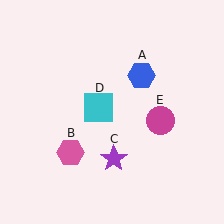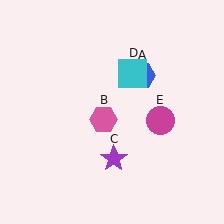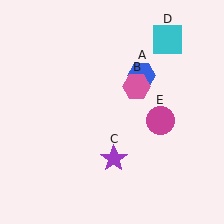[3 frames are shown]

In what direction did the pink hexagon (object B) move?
The pink hexagon (object B) moved up and to the right.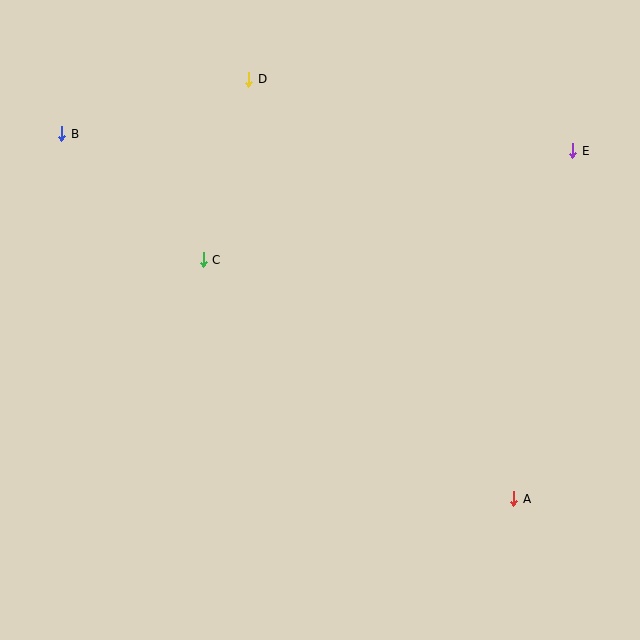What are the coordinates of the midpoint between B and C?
The midpoint between B and C is at (132, 197).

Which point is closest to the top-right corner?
Point E is closest to the top-right corner.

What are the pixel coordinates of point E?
Point E is at (573, 151).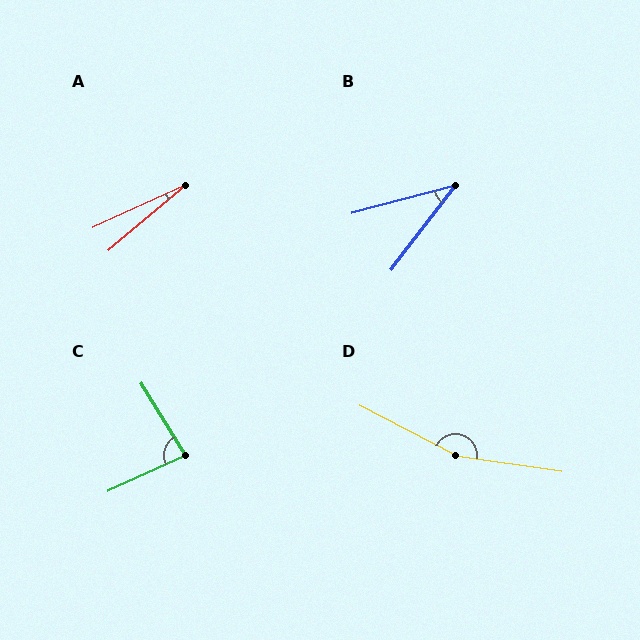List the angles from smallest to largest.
A (15°), B (38°), C (83°), D (161°).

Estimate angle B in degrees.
Approximately 38 degrees.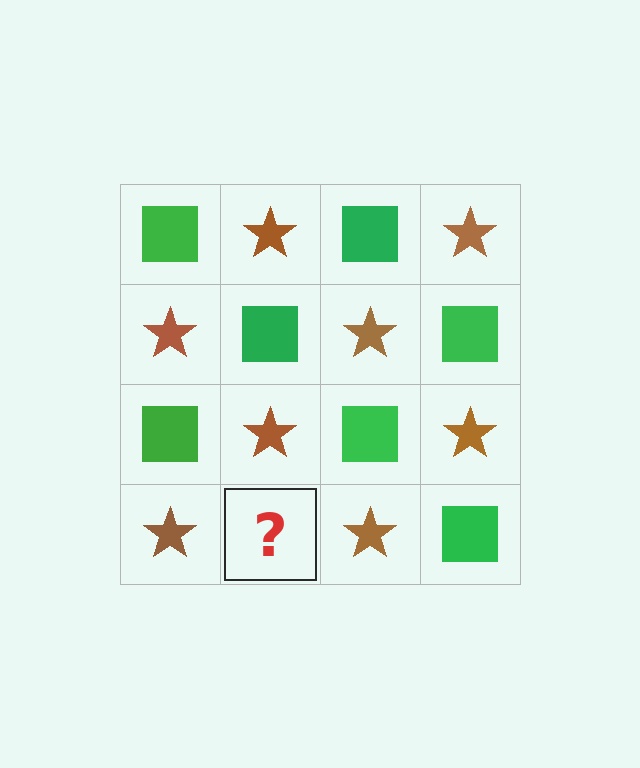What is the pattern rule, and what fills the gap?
The rule is that it alternates green square and brown star in a checkerboard pattern. The gap should be filled with a green square.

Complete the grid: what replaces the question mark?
The question mark should be replaced with a green square.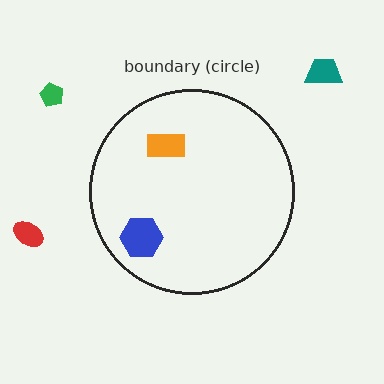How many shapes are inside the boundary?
2 inside, 3 outside.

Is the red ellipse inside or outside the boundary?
Outside.